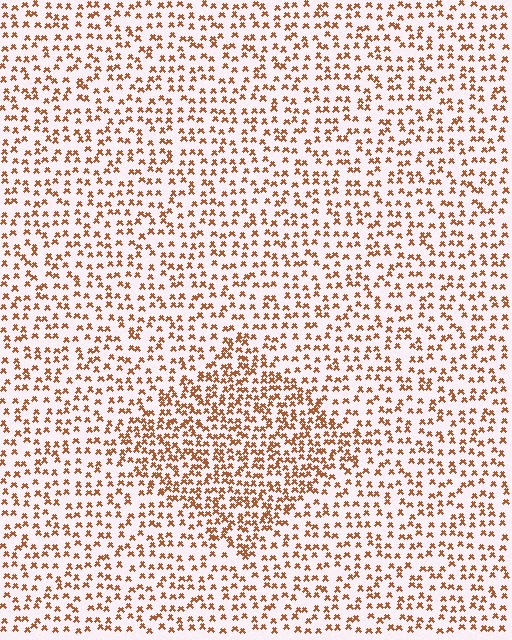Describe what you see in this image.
The image contains small brown elements arranged at two different densities. A diamond-shaped region is visible where the elements are more densely packed than the surrounding area.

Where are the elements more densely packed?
The elements are more densely packed inside the diamond boundary.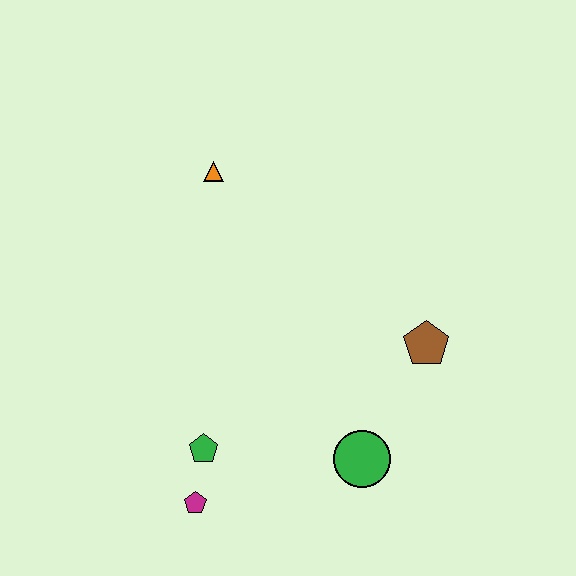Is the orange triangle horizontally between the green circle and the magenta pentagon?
Yes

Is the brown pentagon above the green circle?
Yes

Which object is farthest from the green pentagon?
The orange triangle is farthest from the green pentagon.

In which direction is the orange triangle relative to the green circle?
The orange triangle is above the green circle.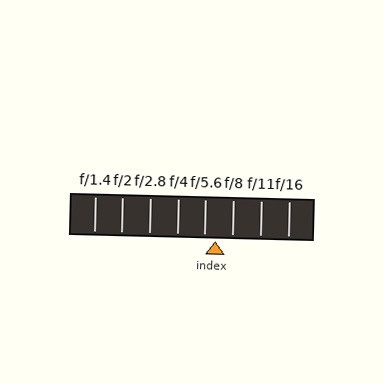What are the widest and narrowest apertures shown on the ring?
The widest aperture shown is f/1.4 and the narrowest is f/16.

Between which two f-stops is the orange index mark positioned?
The index mark is between f/5.6 and f/8.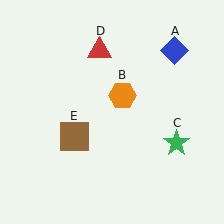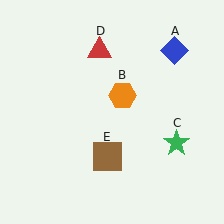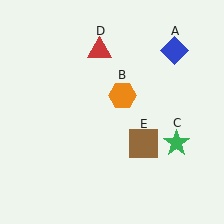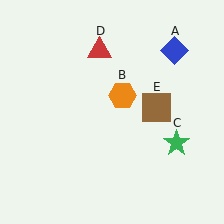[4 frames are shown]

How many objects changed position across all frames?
1 object changed position: brown square (object E).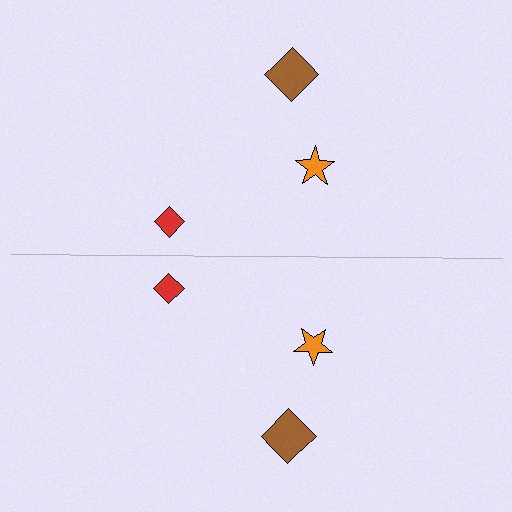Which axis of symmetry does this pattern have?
The pattern has a horizontal axis of symmetry running through the center of the image.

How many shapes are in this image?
There are 6 shapes in this image.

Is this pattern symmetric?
Yes, this pattern has bilateral (reflection) symmetry.